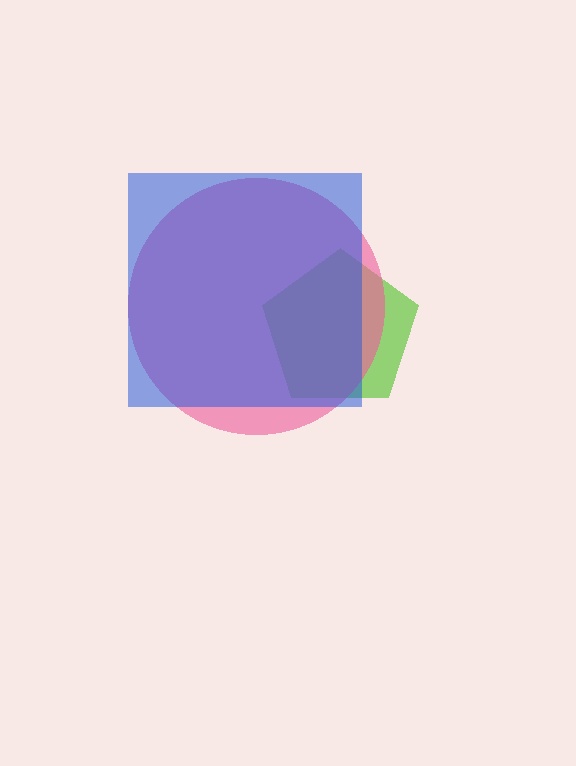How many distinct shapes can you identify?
There are 3 distinct shapes: a lime pentagon, a pink circle, a blue square.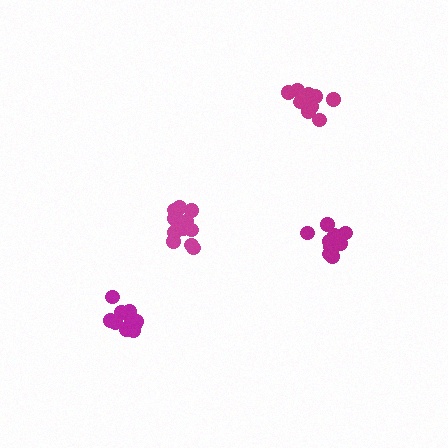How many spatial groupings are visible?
There are 4 spatial groupings.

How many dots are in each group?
Group 1: 11 dots, Group 2: 10 dots, Group 3: 14 dots, Group 4: 11 dots (46 total).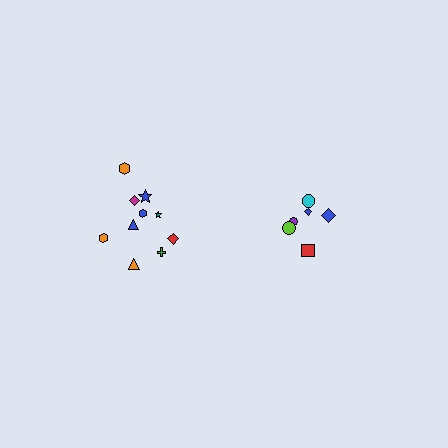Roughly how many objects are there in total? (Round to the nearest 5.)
Roughly 15 objects in total.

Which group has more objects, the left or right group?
The left group.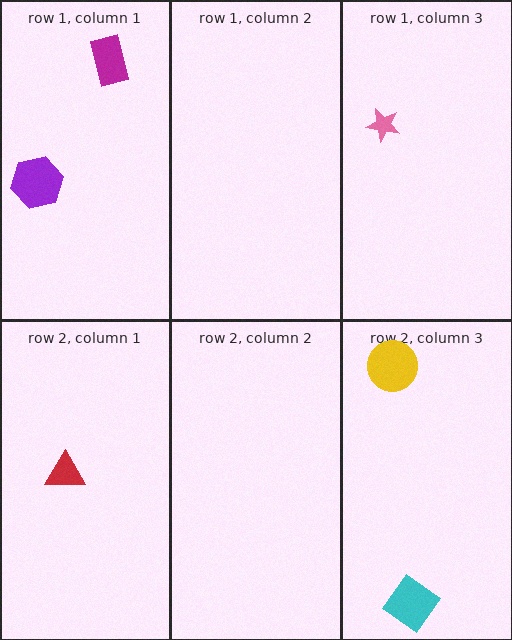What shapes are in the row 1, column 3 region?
The pink star.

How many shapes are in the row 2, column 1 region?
1.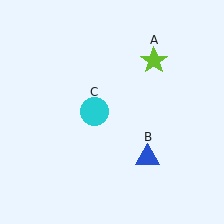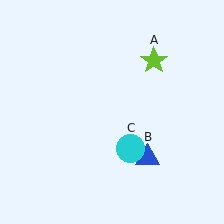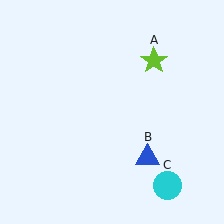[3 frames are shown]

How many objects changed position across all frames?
1 object changed position: cyan circle (object C).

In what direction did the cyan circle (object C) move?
The cyan circle (object C) moved down and to the right.